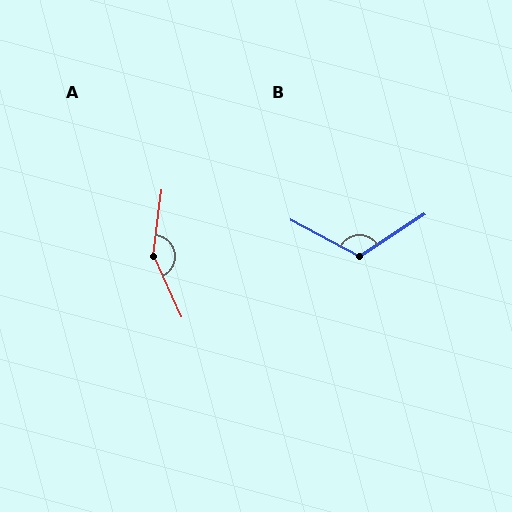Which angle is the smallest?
B, at approximately 120 degrees.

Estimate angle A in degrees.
Approximately 148 degrees.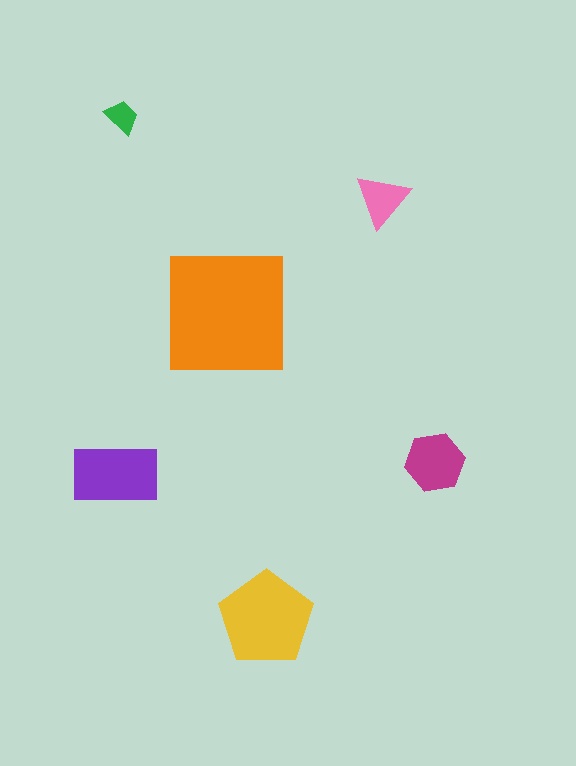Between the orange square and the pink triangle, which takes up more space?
The orange square.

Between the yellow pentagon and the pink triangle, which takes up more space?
The yellow pentagon.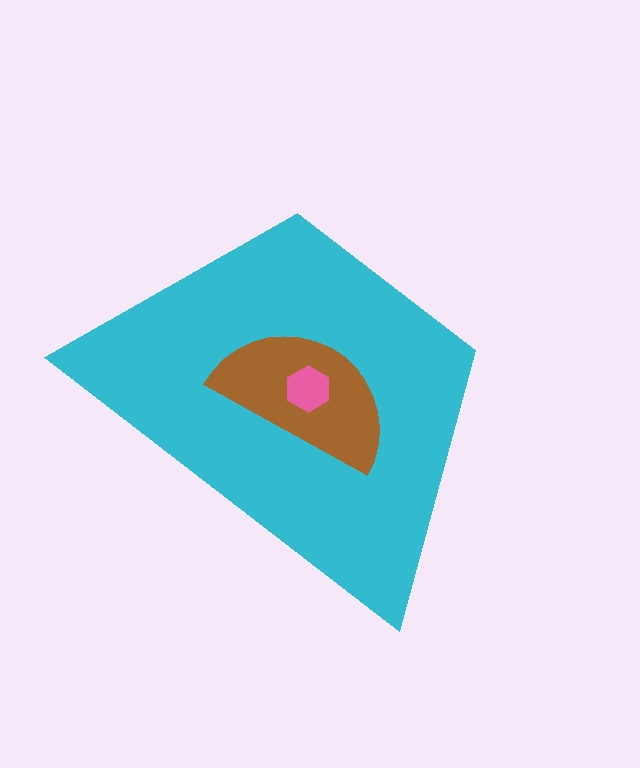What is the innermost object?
The pink hexagon.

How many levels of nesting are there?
3.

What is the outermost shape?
The cyan trapezoid.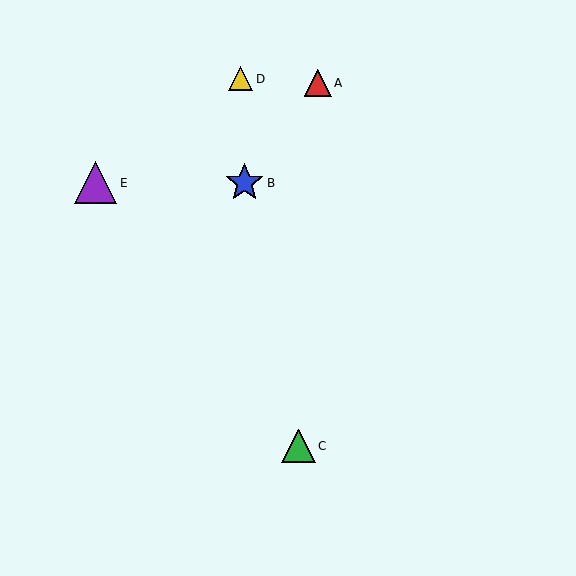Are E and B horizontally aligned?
Yes, both are at y≈183.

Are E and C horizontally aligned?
No, E is at y≈183 and C is at y≈446.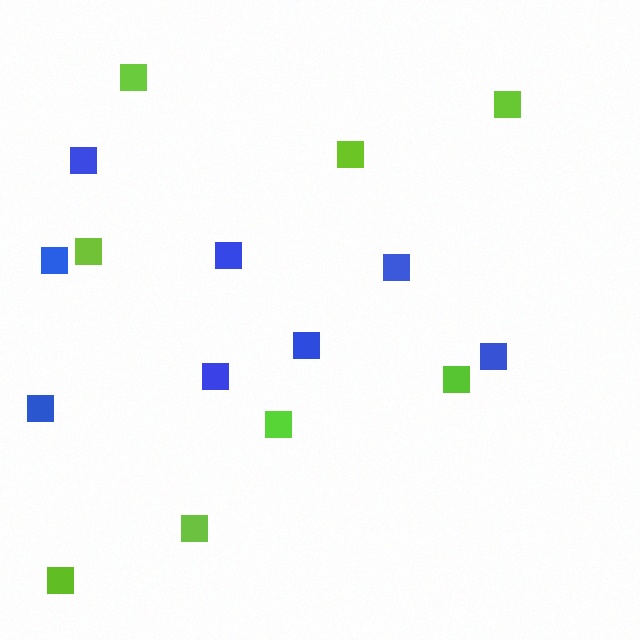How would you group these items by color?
There are 2 groups: one group of blue squares (8) and one group of lime squares (8).